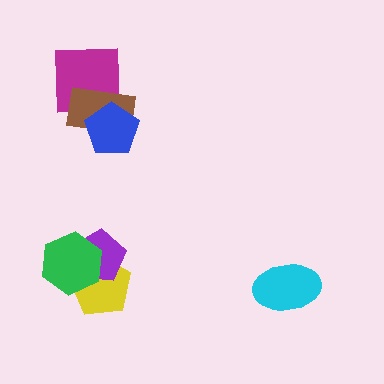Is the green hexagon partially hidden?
No, no other shape covers it.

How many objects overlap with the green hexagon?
2 objects overlap with the green hexagon.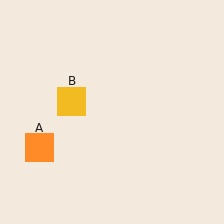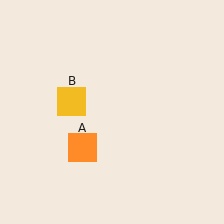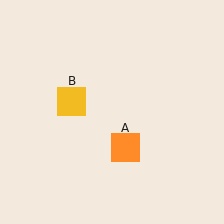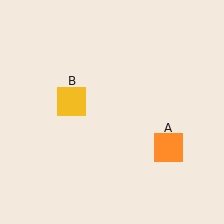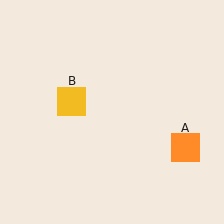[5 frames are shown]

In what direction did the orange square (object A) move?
The orange square (object A) moved right.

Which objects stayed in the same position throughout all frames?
Yellow square (object B) remained stationary.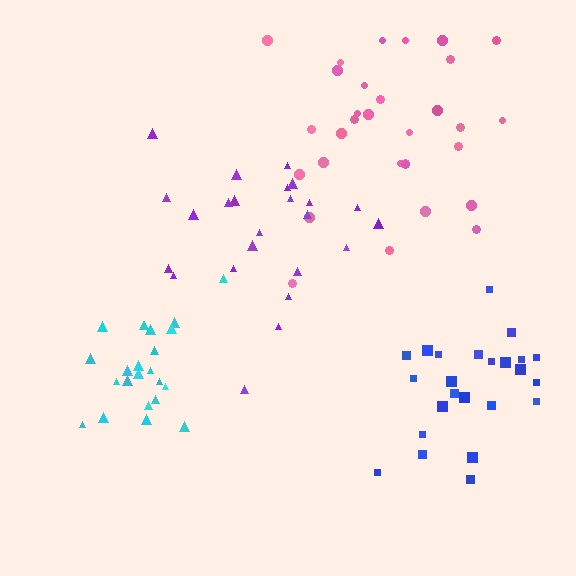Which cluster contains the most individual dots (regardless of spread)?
Pink (31).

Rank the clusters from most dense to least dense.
cyan, blue, pink, purple.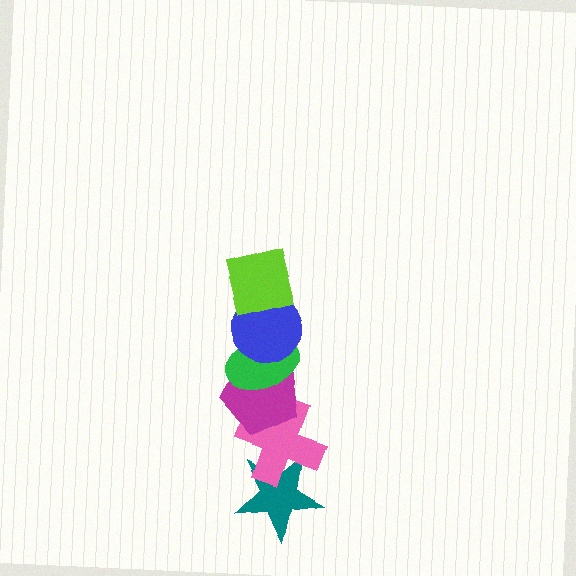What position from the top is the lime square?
The lime square is 1st from the top.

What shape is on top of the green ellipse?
The blue circle is on top of the green ellipse.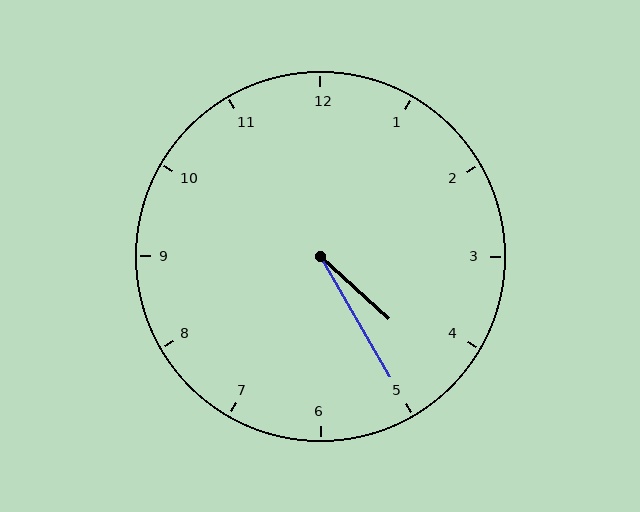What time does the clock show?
4:25.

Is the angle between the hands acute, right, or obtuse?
It is acute.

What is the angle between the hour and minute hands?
Approximately 18 degrees.